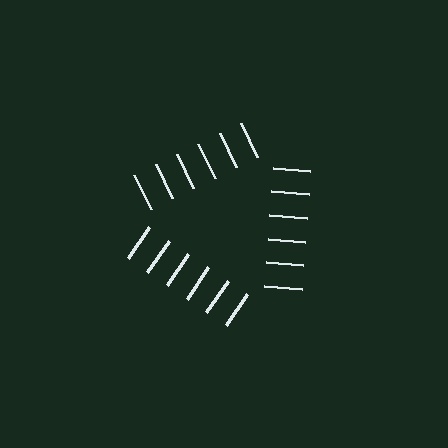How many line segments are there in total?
18 — 6 along each of the 3 edges.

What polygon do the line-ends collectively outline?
An illusory triangle — the line segments terminate on its edges but no continuous stroke is drawn.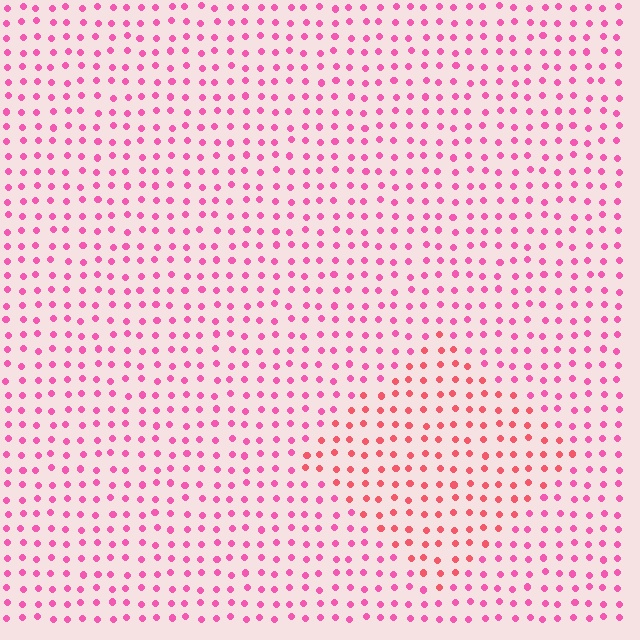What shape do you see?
I see a diamond.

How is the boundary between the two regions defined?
The boundary is defined purely by a slight shift in hue (about 28 degrees). Spacing, size, and orientation are identical on both sides.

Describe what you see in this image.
The image is filled with small pink elements in a uniform arrangement. A diamond-shaped region is visible where the elements are tinted to a slightly different hue, forming a subtle color boundary.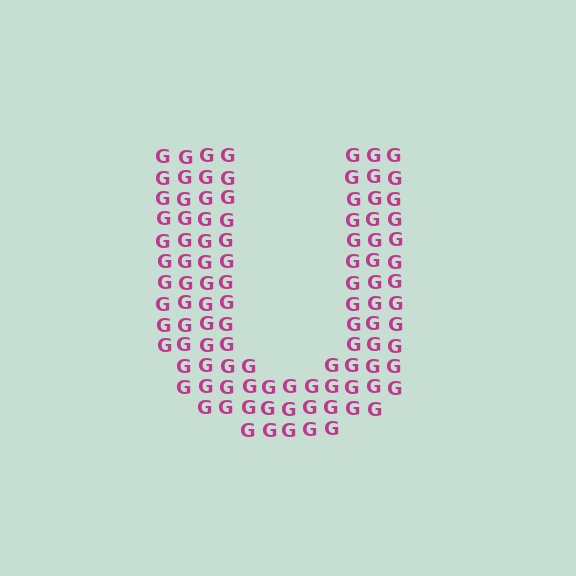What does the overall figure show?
The overall figure shows the letter U.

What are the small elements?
The small elements are letter G's.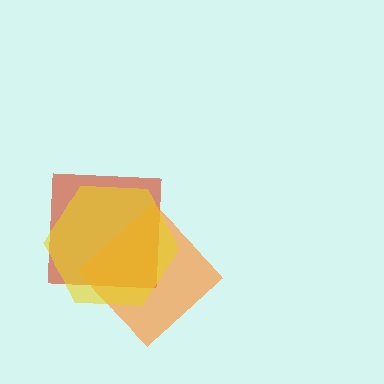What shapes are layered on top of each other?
The layered shapes are: a red square, an orange diamond, a yellow hexagon.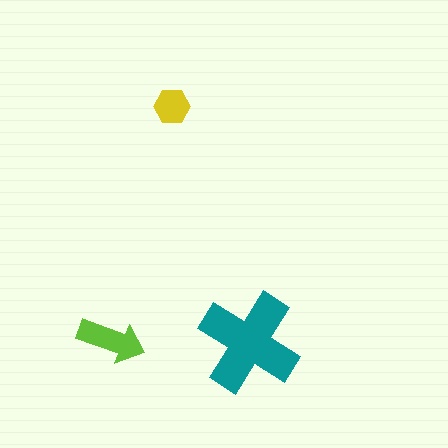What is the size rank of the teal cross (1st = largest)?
1st.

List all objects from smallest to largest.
The yellow hexagon, the lime arrow, the teal cross.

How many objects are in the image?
There are 3 objects in the image.